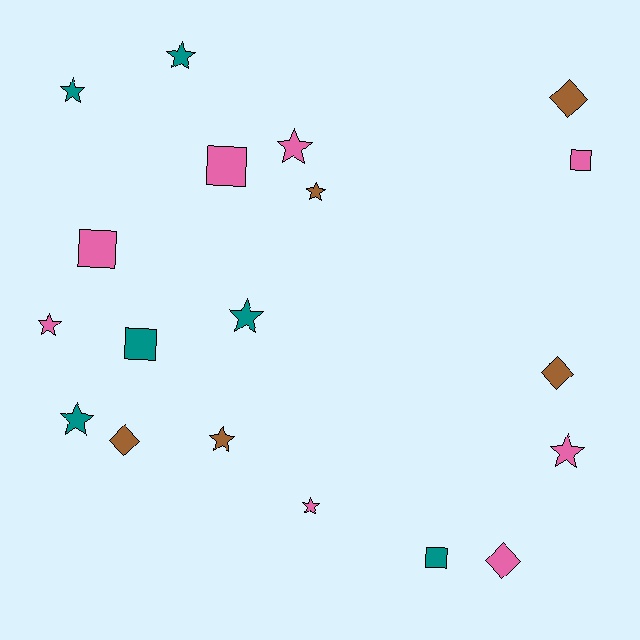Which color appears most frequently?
Pink, with 8 objects.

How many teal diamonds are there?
There are no teal diamonds.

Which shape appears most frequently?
Star, with 10 objects.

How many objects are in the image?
There are 19 objects.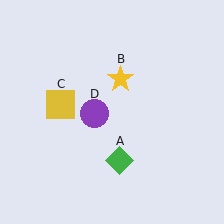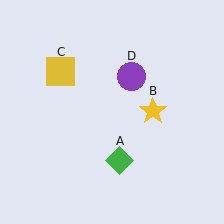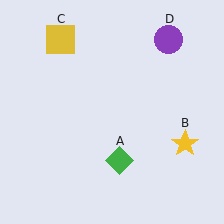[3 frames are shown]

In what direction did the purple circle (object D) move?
The purple circle (object D) moved up and to the right.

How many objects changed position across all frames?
3 objects changed position: yellow star (object B), yellow square (object C), purple circle (object D).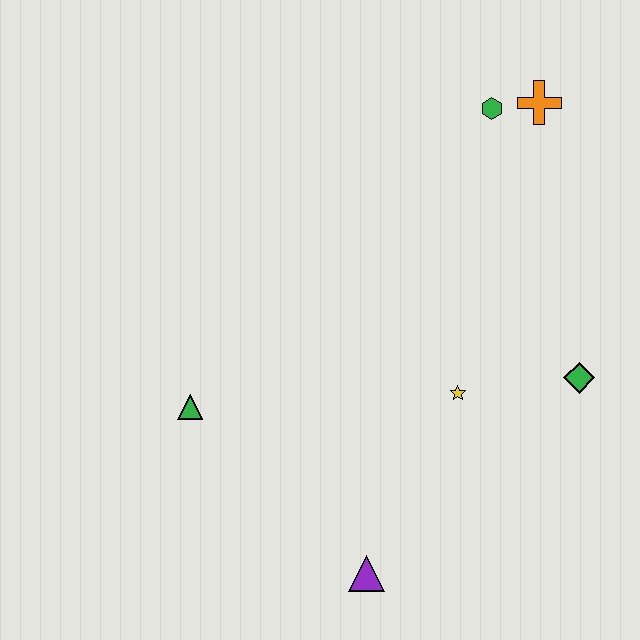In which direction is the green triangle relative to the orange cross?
The green triangle is to the left of the orange cross.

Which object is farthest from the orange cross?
The purple triangle is farthest from the orange cross.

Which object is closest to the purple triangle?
The yellow star is closest to the purple triangle.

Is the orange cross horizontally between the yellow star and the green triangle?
No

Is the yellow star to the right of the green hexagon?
No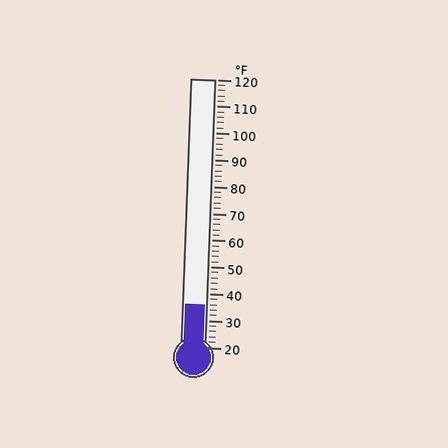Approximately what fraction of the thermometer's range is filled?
The thermometer is filled to approximately 15% of its range.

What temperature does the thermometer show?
The thermometer shows approximately 36°F.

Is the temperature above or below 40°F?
The temperature is below 40°F.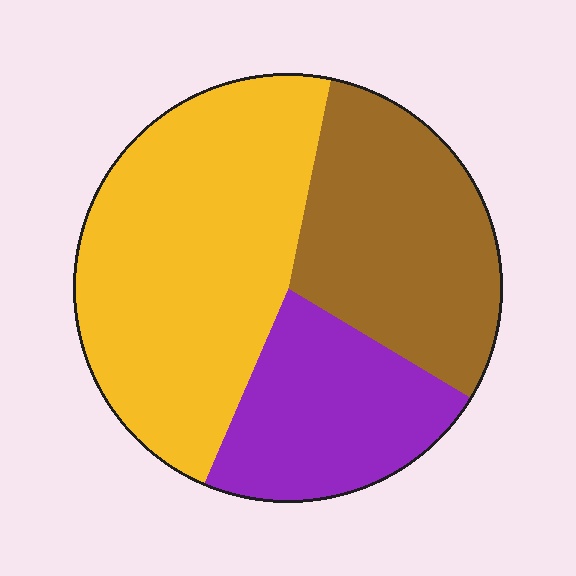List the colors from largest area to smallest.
From largest to smallest: yellow, brown, purple.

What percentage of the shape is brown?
Brown takes up about one third (1/3) of the shape.